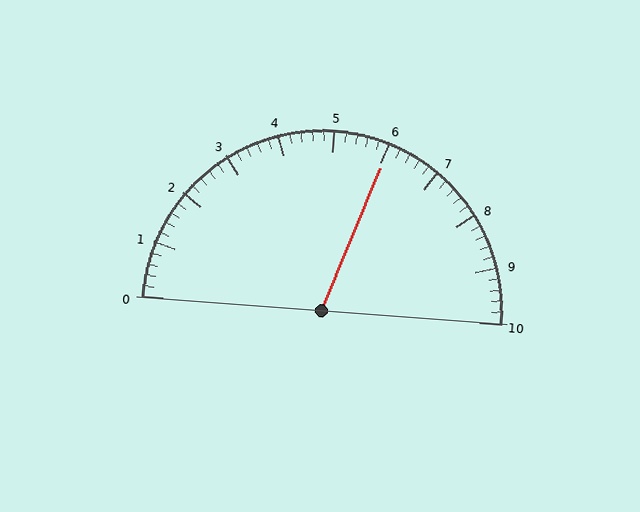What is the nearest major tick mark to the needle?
The nearest major tick mark is 6.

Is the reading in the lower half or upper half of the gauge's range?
The reading is in the upper half of the range (0 to 10).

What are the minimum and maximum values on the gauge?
The gauge ranges from 0 to 10.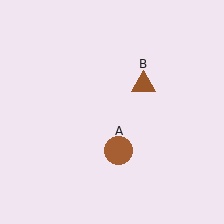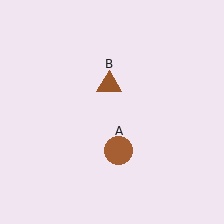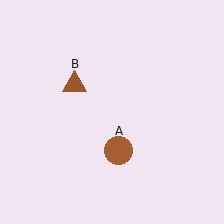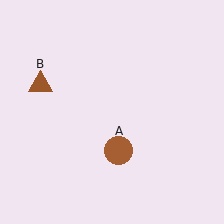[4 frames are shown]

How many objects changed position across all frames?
1 object changed position: brown triangle (object B).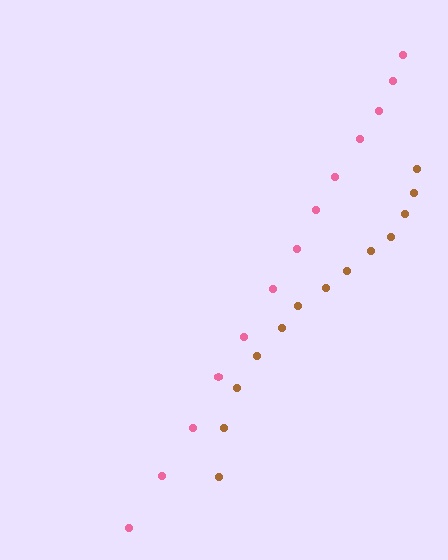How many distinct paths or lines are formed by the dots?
There are 2 distinct paths.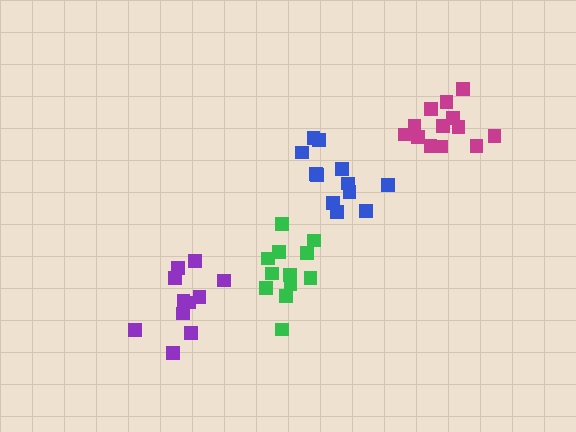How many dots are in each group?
Group 1: 12 dots, Group 2: 11 dots, Group 3: 12 dots, Group 4: 13 dots (48 total).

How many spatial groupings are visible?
There are 4 spatial groupings.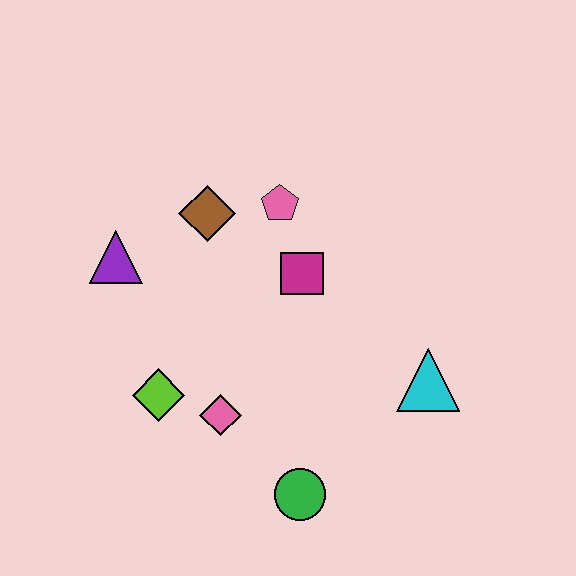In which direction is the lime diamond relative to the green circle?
The lime diamond is to the left of the green circle.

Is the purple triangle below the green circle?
No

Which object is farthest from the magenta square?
The green circle is farthest from the magenta square.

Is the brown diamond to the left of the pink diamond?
Yes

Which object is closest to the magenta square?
The pink pentagon is closest to the magenta square.